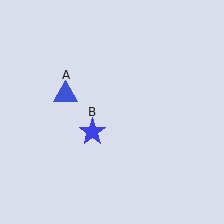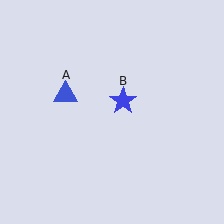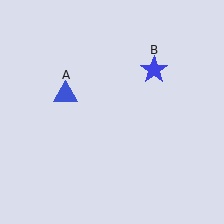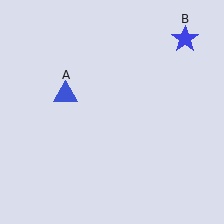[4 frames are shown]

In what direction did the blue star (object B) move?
The blue star (object B) moved up and to the right.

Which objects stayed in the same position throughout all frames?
Blue triangle (object A) remained stationary.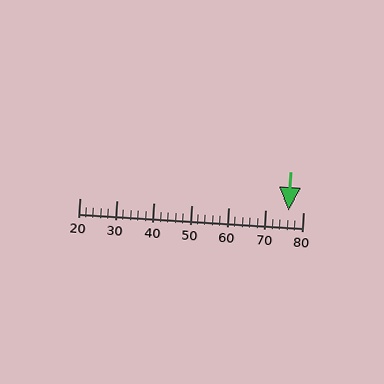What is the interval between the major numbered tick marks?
The major tick marks are spaced 10 units apart.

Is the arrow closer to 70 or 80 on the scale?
The arrow is closer to 80.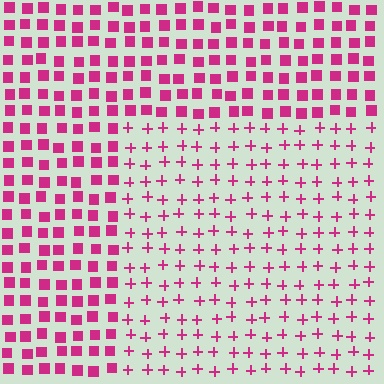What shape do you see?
I see a rectangle.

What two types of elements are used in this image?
The image uses plus signs inside the rectangle region and squares outside it.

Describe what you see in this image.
The image is filled with small magenta elements arranged in a uniform grid. A rectangle-shaped region contains plus signs, while the surrounding area contains squares. The boundary is defined purely by the change in element shape.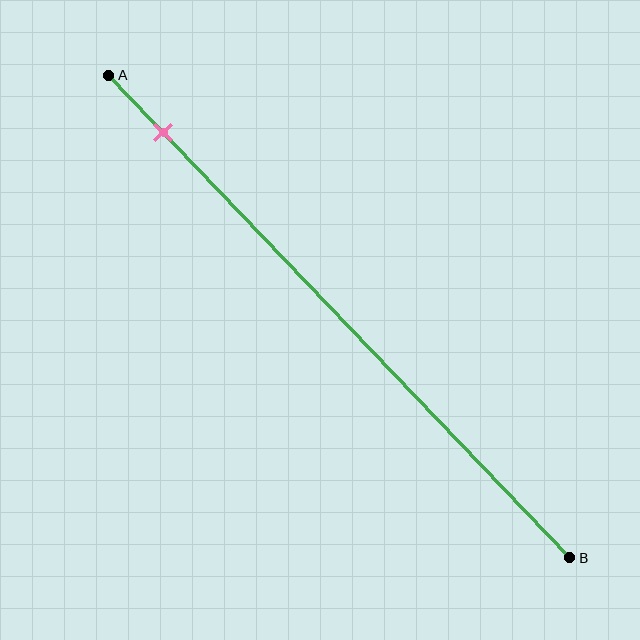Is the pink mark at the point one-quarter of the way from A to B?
No, the mark is at about 10% from A, not at the 25% one-quarter point.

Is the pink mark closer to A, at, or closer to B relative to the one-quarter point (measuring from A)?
The pink mark is closer to point A than the one-quarter point of segment AB.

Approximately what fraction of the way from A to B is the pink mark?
The pink mark is approximately 10% of the way from A to B.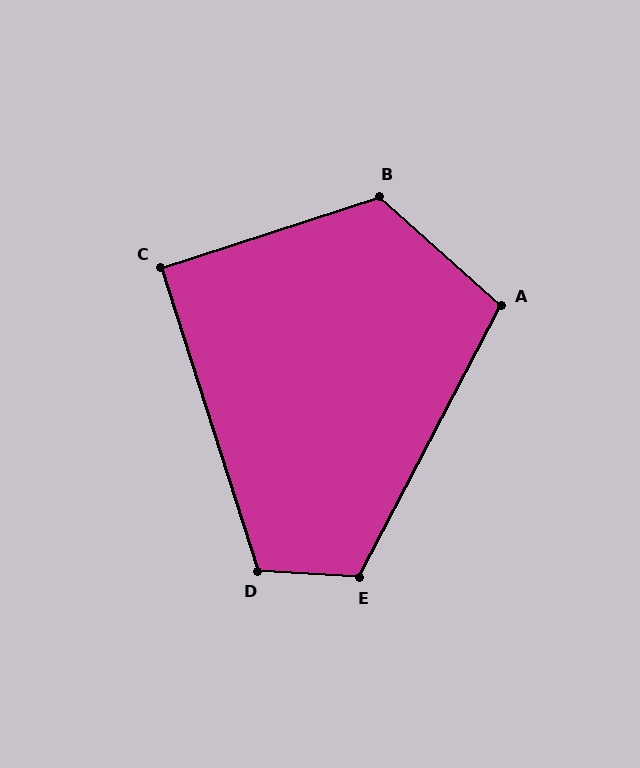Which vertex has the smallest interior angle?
C, at approximately 90 degrees.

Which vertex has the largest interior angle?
B, at approximately 120 degrees.